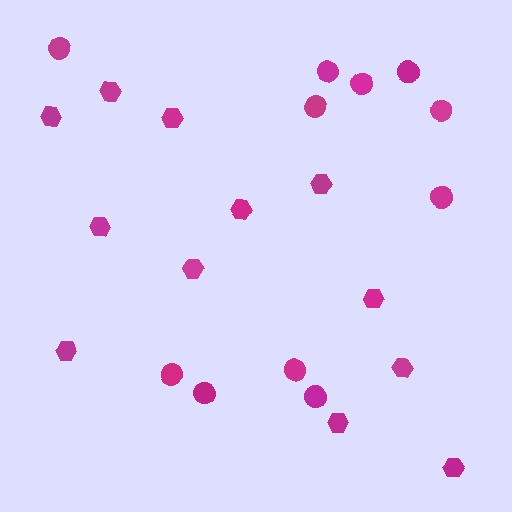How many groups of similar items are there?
There are 2 groups: one group of hexagons (12) and one group of circles (11).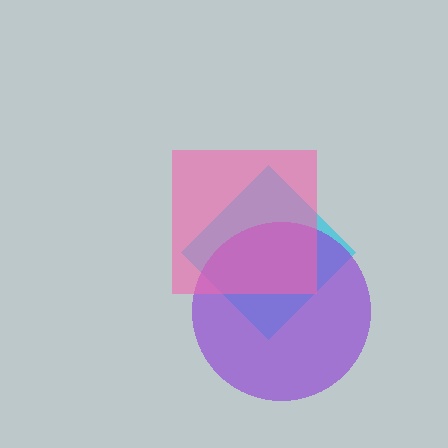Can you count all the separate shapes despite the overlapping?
Yes, there are 3 separate shapes.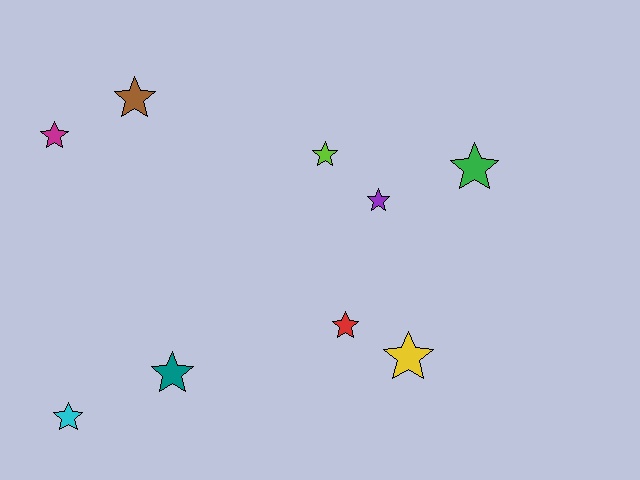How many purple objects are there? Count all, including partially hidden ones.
There is 1 purple object.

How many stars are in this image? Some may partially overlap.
There are 9 stars.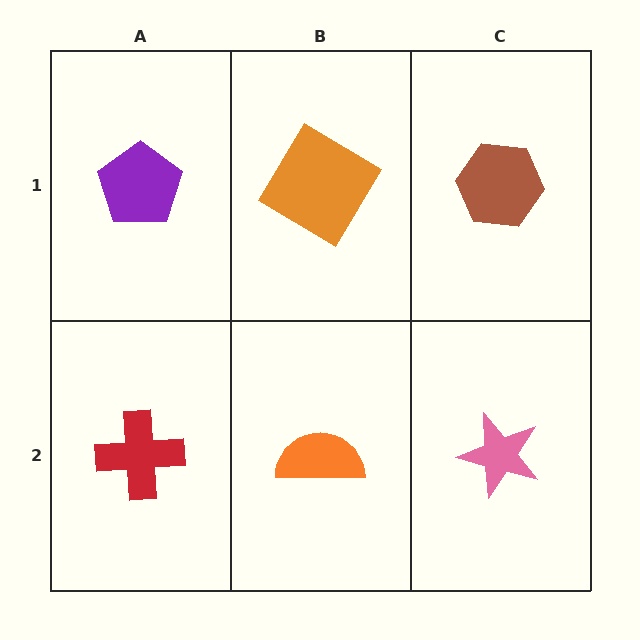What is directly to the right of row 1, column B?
A brown hexagon.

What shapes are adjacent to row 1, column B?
An orange semicircle (row 2, column B), a purple pentagon (row 1, column A), a brown hexagon (row 1, column C).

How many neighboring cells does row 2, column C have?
2.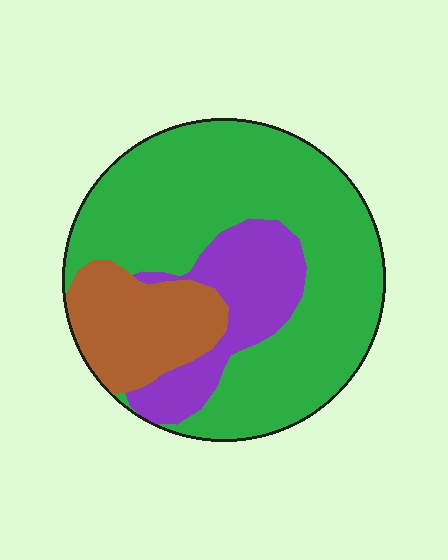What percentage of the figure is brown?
Brown covers around 20% of the figure.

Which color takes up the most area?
Green, at roughly 65%.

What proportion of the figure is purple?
Purple covers around 20% of the figure.